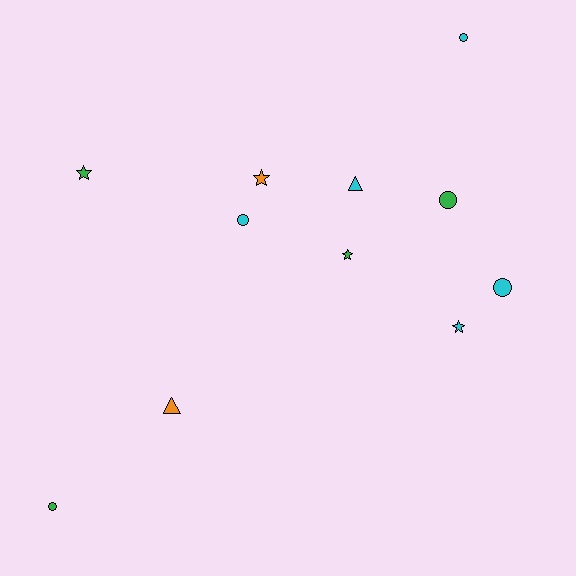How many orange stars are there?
There is 1 orange star.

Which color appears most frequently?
Cyan, with 5 objects.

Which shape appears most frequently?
Circle, with 5 objects.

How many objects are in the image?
There are 11 objects.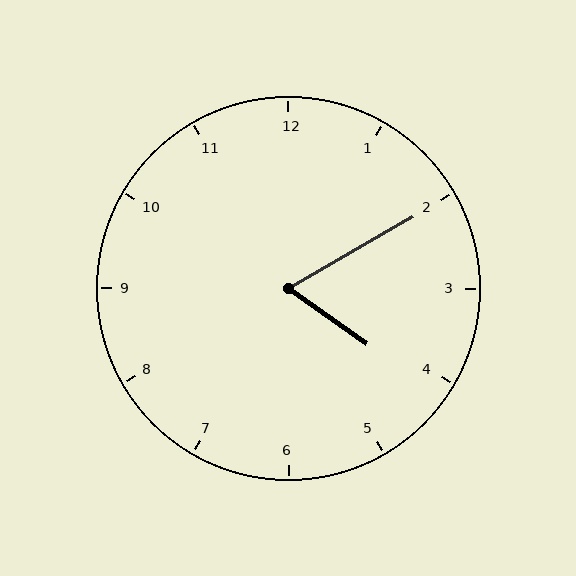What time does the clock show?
4:10.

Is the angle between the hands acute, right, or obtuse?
It is acute.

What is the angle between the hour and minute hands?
Approximately 65 degrees.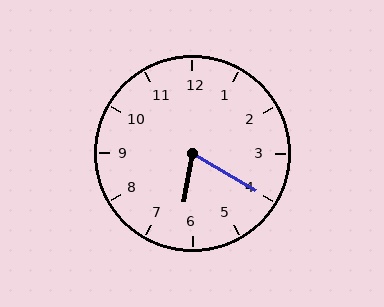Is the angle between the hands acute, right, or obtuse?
It is acute.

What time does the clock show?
6:20.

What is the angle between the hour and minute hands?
Approximately 70 degrees.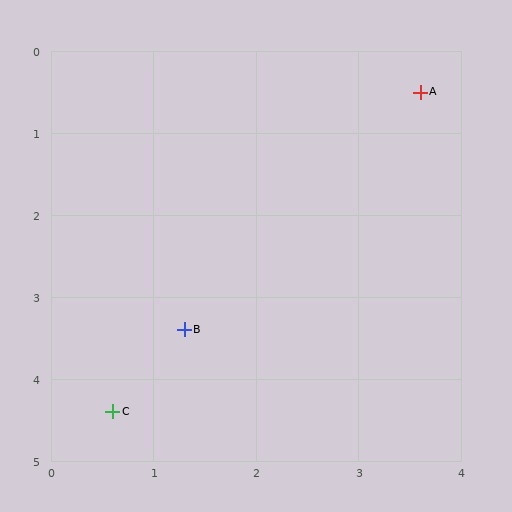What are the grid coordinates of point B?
Point B is at approximately (1.3, 3.4).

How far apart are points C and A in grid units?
Points C and A are about 4.9 grid units apart.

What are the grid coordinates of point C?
Point C is at approximately (0.6, 4.4).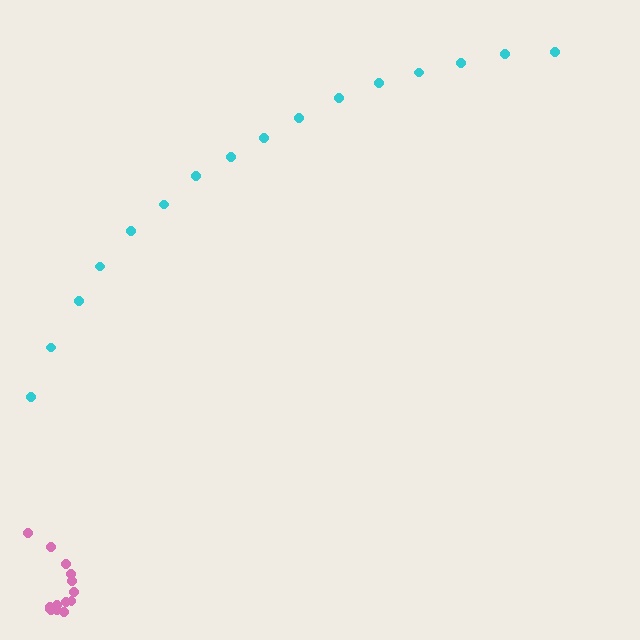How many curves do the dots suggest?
There are 2 distinct paths.